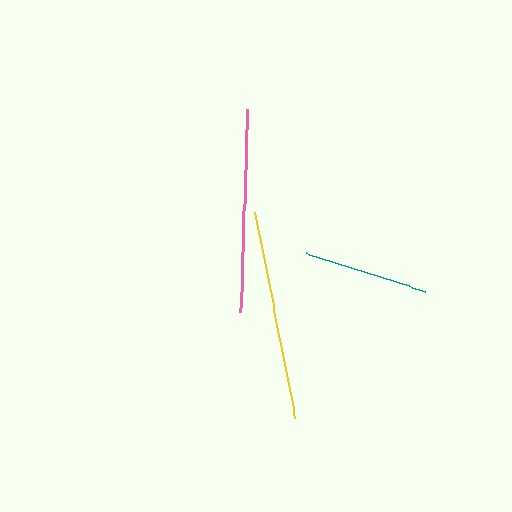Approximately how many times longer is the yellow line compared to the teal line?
The yellow line is approximately 1.7 times the length of the teal line.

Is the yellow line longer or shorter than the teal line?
The yellow line is longer than the teal line.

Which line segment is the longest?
The yellow line is the longest at approximately 211 pixels.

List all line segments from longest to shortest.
From longest to shortest: yellow, pink, teal.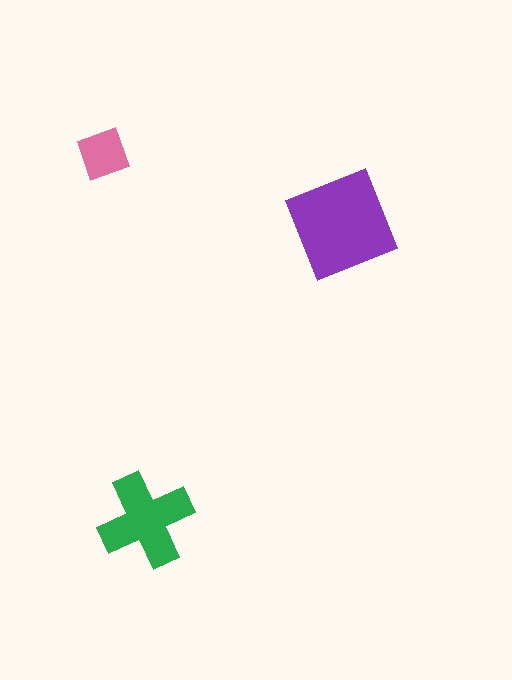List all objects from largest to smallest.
The purple square, the green cross, the pink diamond.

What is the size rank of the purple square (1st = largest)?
1st.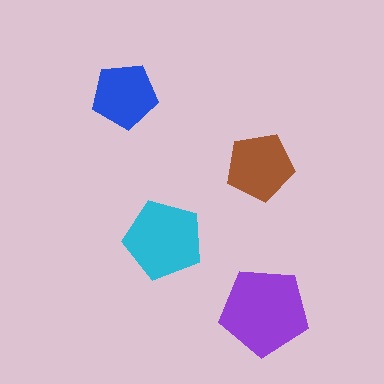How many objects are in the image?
There are 4 objects in the image.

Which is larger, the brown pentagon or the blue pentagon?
The brown one.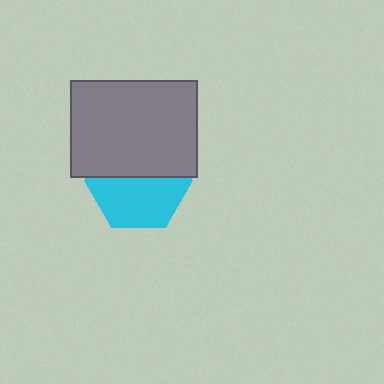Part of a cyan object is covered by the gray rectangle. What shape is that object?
It is a hexagon.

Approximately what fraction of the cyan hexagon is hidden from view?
Roughly 46% of the cyan hexagon is hidden behind the gray rectangle.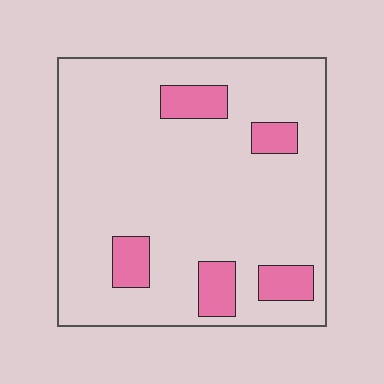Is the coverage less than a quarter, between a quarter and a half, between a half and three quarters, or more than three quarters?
Less than a quarter.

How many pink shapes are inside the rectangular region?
5.